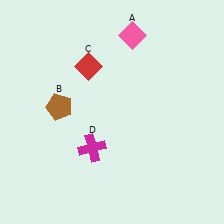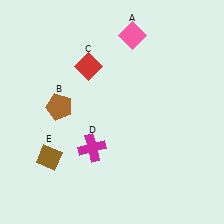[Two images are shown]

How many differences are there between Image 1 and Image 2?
There is 1 difference between the two images.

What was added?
A brown diamond (E) was added in Image 2.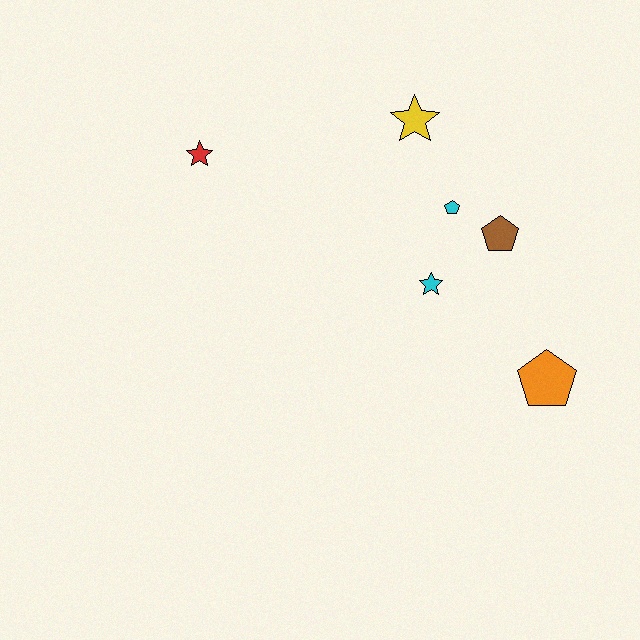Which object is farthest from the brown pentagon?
The red star is farthest from the brown pentagon.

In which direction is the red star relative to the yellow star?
The red star is to the left of the yellow star.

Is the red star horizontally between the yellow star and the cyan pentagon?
No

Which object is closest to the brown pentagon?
The cyan pentagon is closest to the brown pentagon.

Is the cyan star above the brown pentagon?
No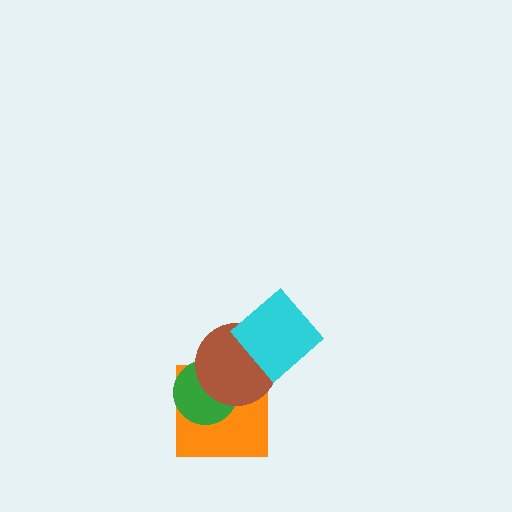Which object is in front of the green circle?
The brown circle is in front of the green circle.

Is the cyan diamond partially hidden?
No, no other shape covers it.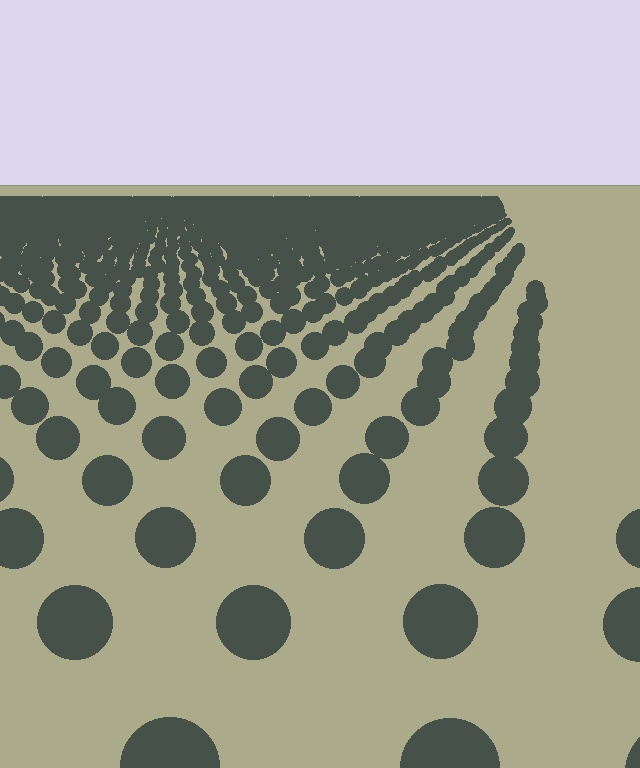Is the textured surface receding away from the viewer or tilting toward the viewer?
The surface is receding away from the viewer. Texture elements get smaller and denser toward the top.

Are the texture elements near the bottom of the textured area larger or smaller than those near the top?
Larger. Near the bottom, elements are closer to the viewer and appear at a bigger on-screen size.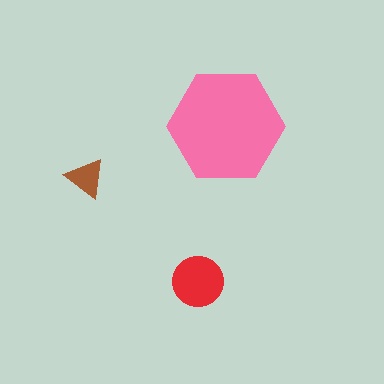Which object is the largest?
The pink hexagon.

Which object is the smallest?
The brown triangle.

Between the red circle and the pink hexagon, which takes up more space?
The pink hexagon.